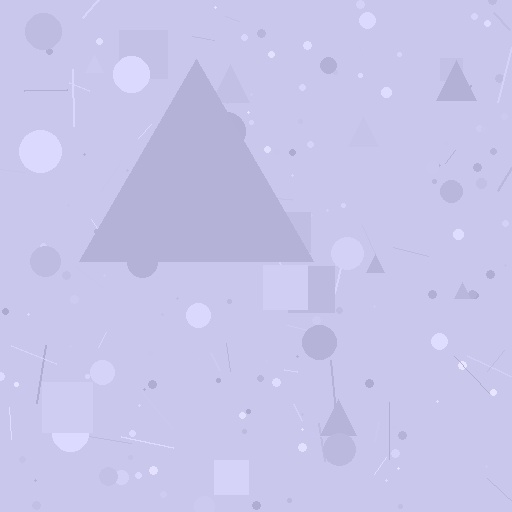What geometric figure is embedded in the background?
A triangle is embedded in the background.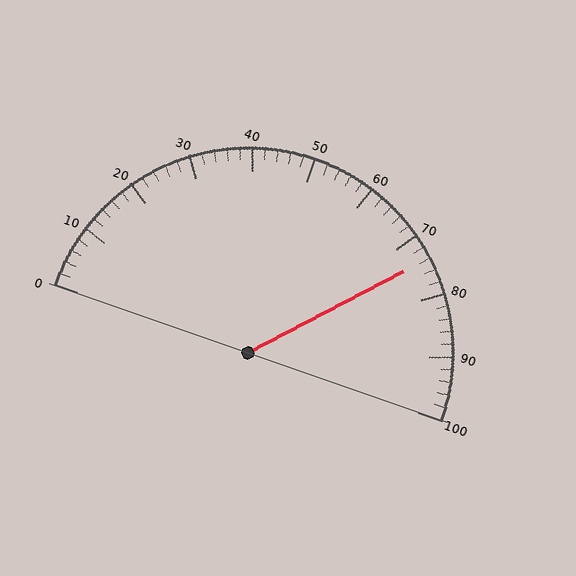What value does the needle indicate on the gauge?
The needle indicates approximately 74.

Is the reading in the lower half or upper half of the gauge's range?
The reading is in the upper half of the range (0 to 100).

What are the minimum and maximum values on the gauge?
The gauge ranges from 0 to 100.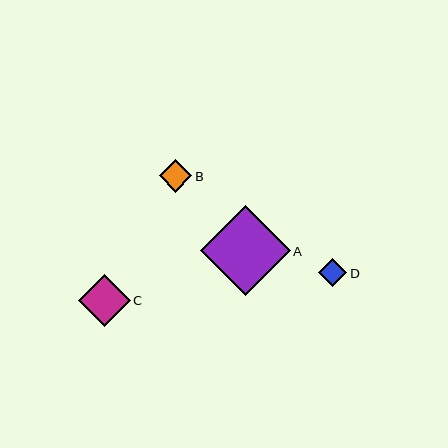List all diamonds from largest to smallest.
From largest to smallest: A, C, B, D.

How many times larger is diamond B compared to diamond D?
Diamond B is approximately 1.2 times the size of diamond D.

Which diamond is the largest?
Diamond A is the largest with a size of approximately 90 pixels.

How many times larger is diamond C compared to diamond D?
Diamond C is approximately 1.9 times the size of diamond D.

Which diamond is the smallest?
Diamond D is the smallest with a size of approximately 28 pixels.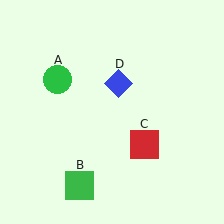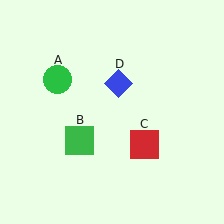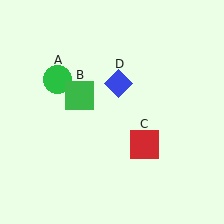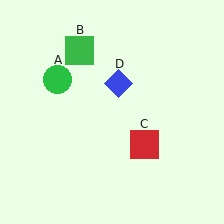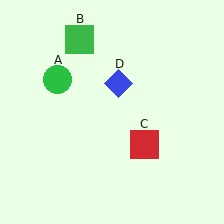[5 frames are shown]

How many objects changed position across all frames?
1 object changed position: green square (object B).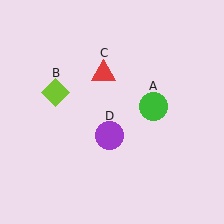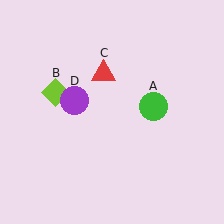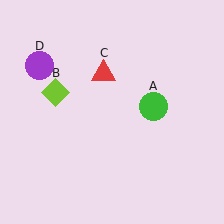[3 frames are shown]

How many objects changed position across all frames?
1 object changed position: purple circle (object D).